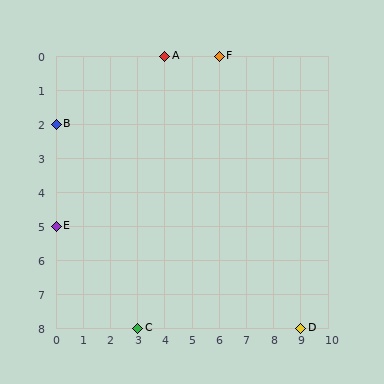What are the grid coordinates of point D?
Point D is at grid coordinates (9, 8).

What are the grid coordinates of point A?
Point A is at grid coordinates (4, 0).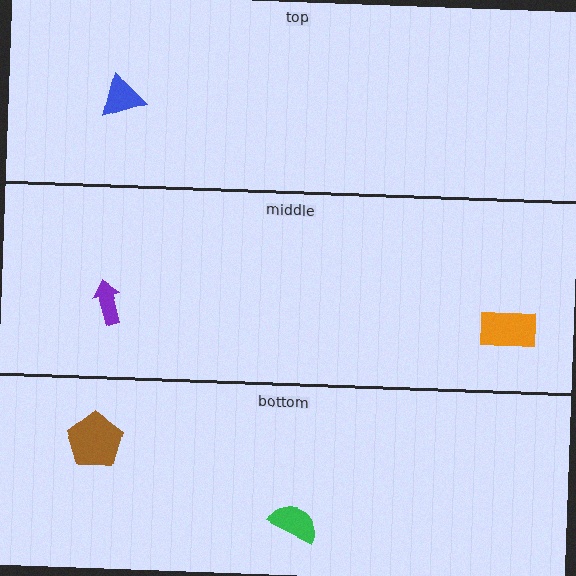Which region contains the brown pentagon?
The bottom region.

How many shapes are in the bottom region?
2.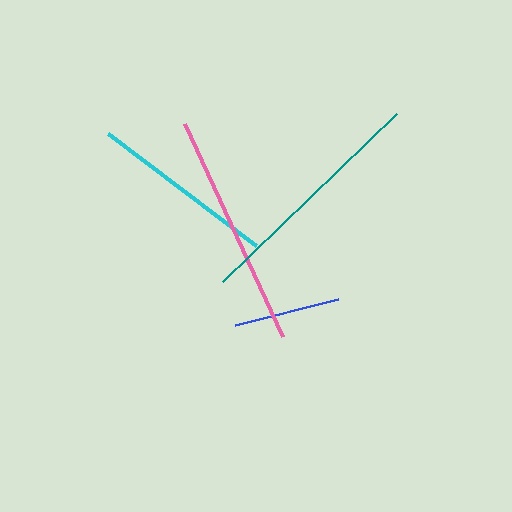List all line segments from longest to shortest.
From longest to shortest: teal, pink, cyan, blue.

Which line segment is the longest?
The teal line is the longest at approximately 241 pixels.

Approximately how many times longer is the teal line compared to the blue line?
The teal line is approximately 2.3 times the length of the blue line.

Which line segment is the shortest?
The blue line is the shortest at approximately 106 pixels.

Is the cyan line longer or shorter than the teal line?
The teal line is longer than the cyan line.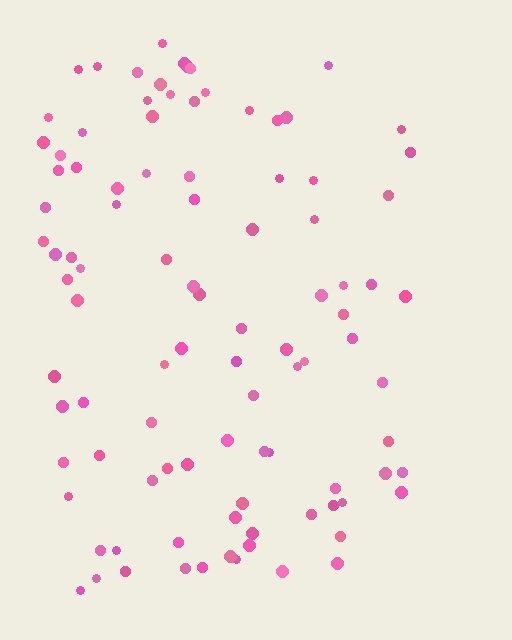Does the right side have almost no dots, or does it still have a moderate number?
Still a moderate number, just noticeably fewer than the left.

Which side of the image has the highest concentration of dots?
The left.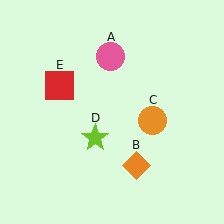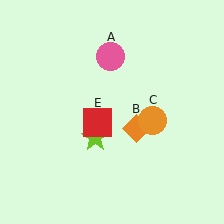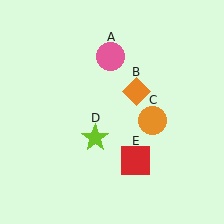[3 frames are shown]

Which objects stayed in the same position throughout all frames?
Pink circle (object A) and orange circle (object C) and lime star (object D) remained stationary.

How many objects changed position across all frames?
2 objects changed position: orange diamond (object B), red square (object E).